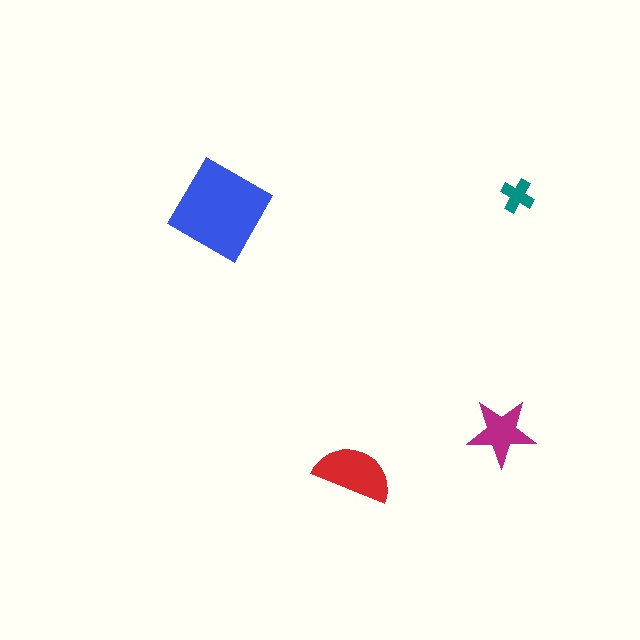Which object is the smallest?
The teal cross.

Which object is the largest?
The blue diamond.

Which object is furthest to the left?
The blue diamond is leftmost.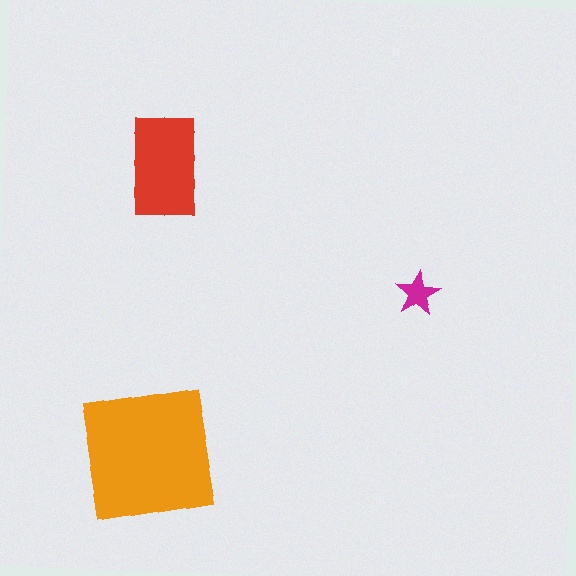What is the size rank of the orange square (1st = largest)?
1st.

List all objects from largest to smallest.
The orange square, the red rectangle, the magenta star.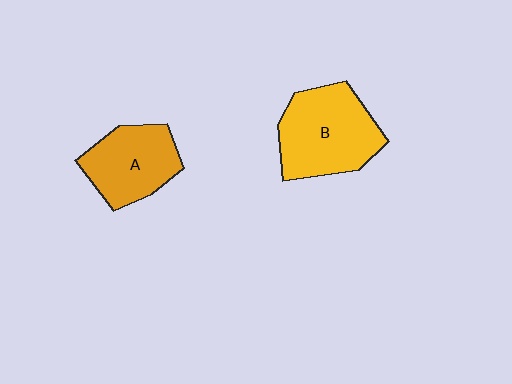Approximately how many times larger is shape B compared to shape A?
Approximately 1.3 times.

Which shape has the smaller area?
Shape A (orange).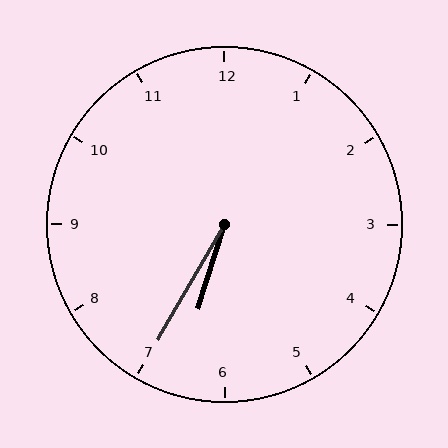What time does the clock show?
6:35.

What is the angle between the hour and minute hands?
Approximately 12 degrees.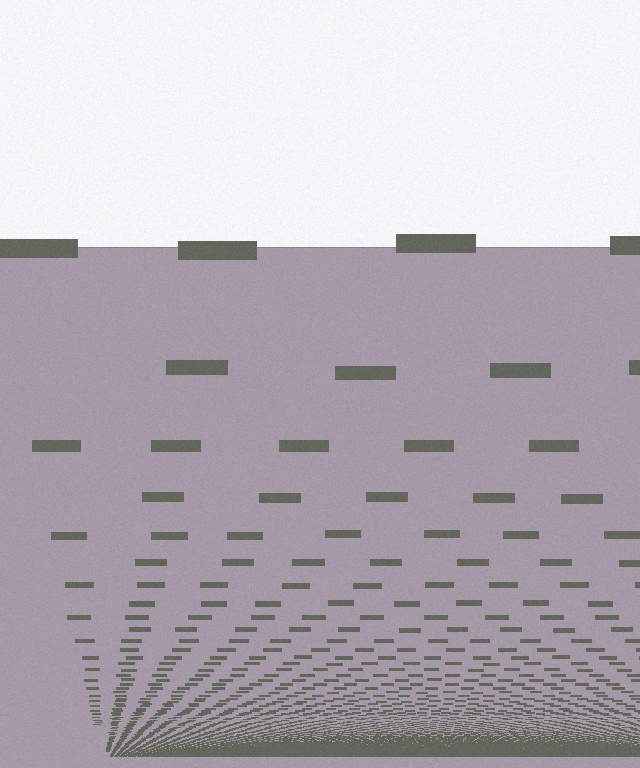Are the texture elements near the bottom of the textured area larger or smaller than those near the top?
Smaller. The gradient is inverted — elements near the bottom are smaller and denser.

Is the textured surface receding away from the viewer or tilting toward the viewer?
The surface appears to tilt toward the viewer. Texture elements get larger and sparser toward the top.